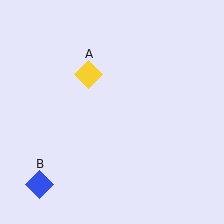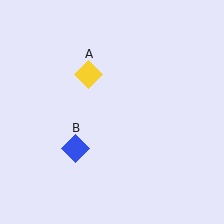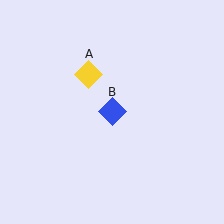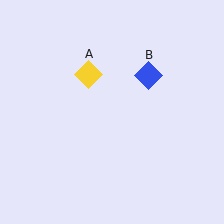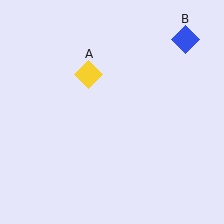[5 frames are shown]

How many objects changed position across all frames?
1 object changed position: blue diamond (object B).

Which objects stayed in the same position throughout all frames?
Yellow diamond (object A) remained stationary.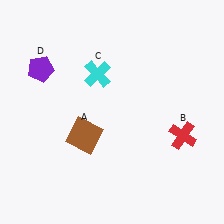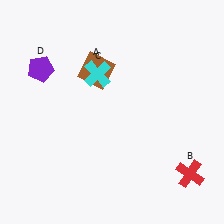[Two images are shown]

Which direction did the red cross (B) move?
The red cross (B) moved down.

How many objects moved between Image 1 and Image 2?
2 objects moved between the two images.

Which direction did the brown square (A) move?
The brown square (A) moved up.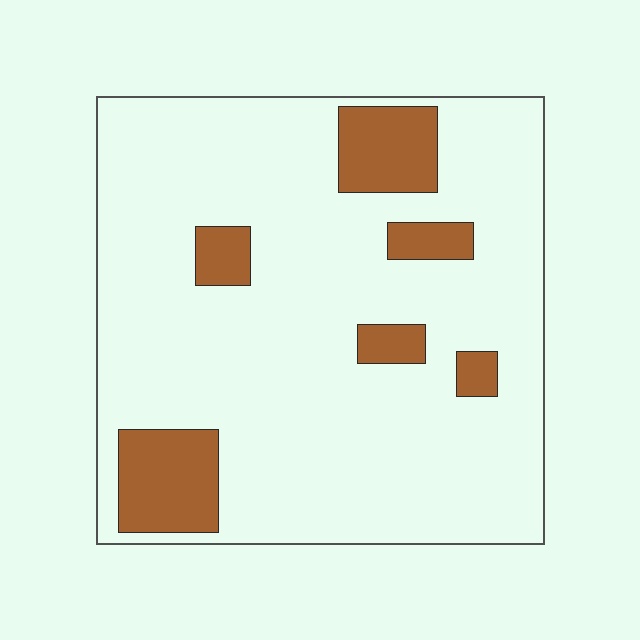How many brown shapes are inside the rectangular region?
6.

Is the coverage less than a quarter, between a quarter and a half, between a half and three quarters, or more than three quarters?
Less than a quarter.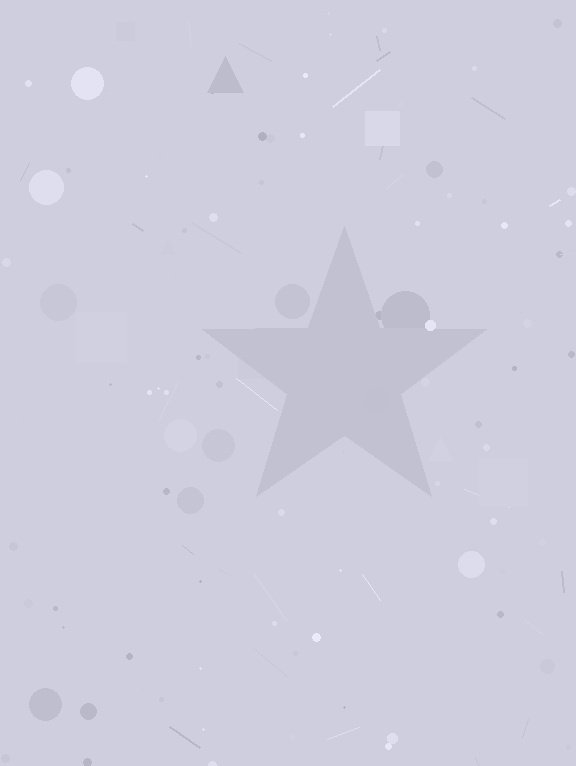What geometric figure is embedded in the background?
A star is embedded in the background.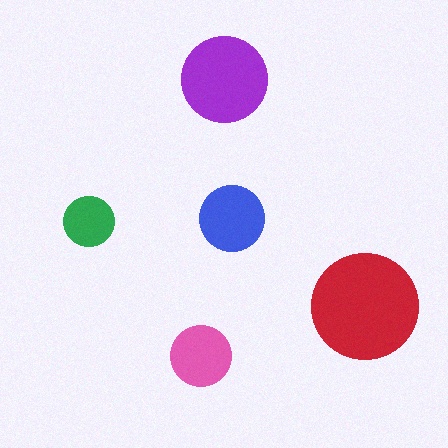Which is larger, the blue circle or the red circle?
The red one.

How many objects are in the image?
There are 5 objects in the image.